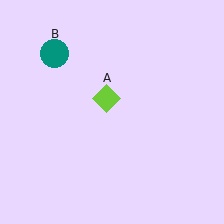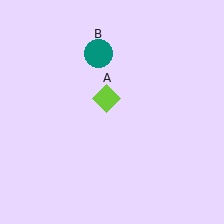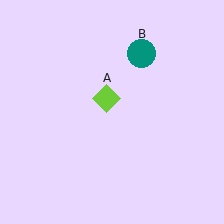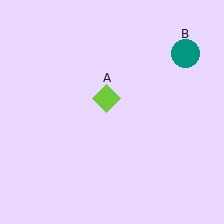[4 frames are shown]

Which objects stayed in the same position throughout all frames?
Lime diamond (object A) remained stationary.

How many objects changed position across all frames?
1 object changed position: teal circle (object B).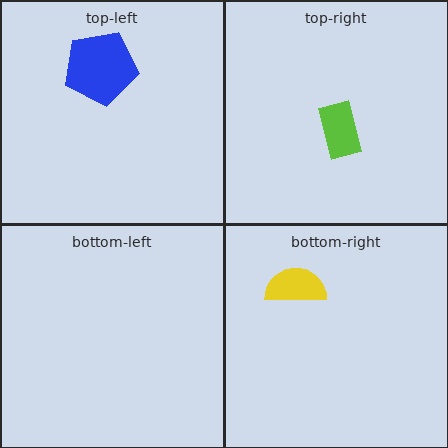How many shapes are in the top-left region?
1.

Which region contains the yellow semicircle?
The bottom-right region.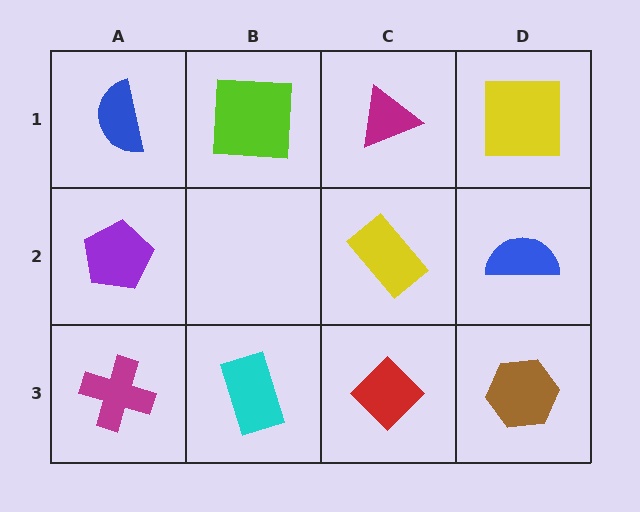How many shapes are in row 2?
3 shapes.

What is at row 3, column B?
A cyan rectangle.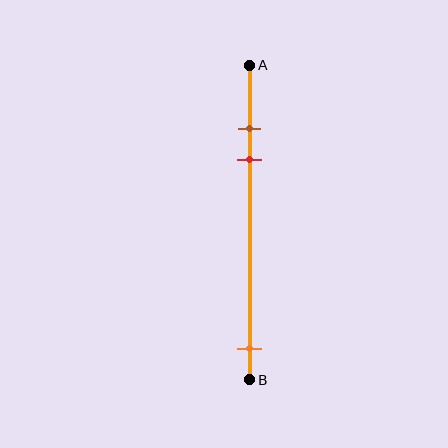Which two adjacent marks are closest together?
The brown and red marks are the closest adjacent pair.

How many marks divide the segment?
There are 3 marks dividing the segment.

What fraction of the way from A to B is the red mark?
The red mark is approximately 30% (0.3) of the way from A to B.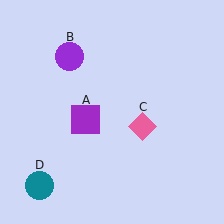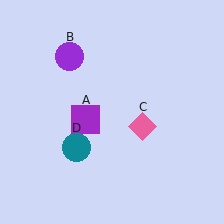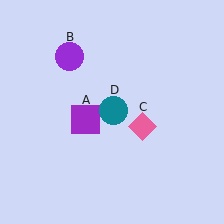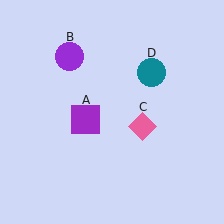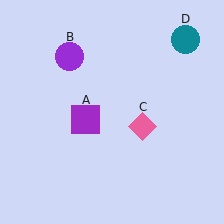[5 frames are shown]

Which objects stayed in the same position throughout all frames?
Purple square (object A) and purple circle (object B) and pink diamond (object C) remained stationary.